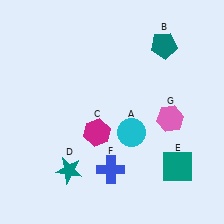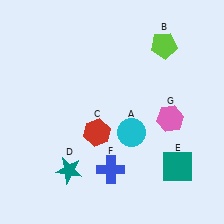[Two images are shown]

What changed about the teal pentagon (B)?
In Image 1, B is teal. In Image 2, it changed to lime.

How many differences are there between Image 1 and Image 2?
There are 2 differences between the two images.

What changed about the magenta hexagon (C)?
In Image 1, C is magenta. In Image 2, it changed to red.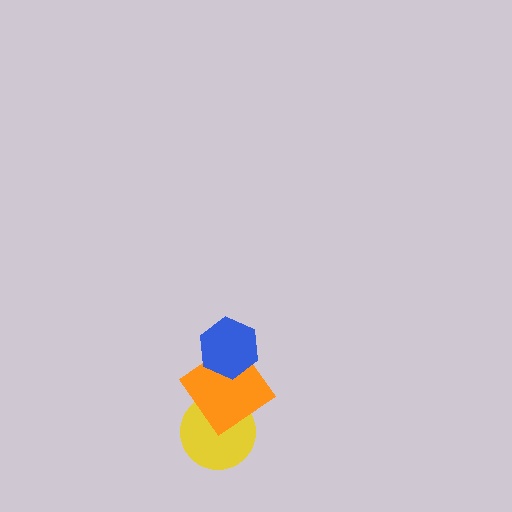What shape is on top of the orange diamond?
The blue hexagon is on top of the orange diamond.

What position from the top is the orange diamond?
The orange diamond is 2nd from the top.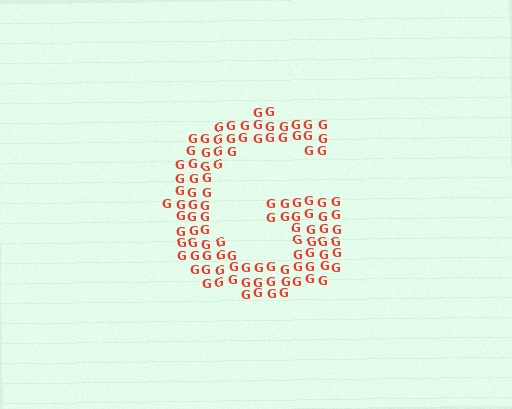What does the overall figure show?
The overall figure shows the letter G.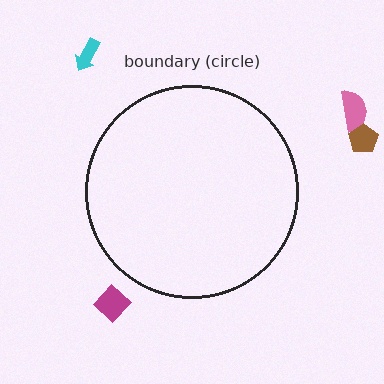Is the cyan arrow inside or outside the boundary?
Outside.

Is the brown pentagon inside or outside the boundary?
Outside.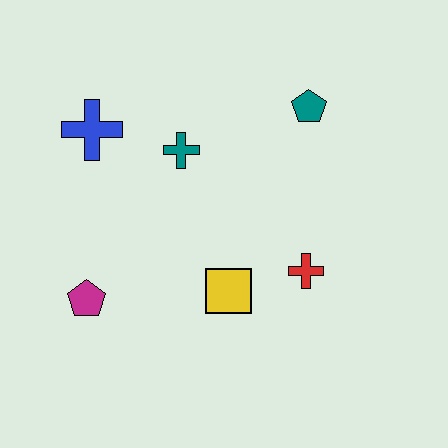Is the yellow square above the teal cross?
No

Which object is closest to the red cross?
The yellow square is closest to the red cross.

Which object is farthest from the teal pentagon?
The magenta pentagon is farthest from the teal pentagon.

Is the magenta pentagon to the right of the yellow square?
No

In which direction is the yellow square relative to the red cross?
The yellow square is to the left of the red cross.